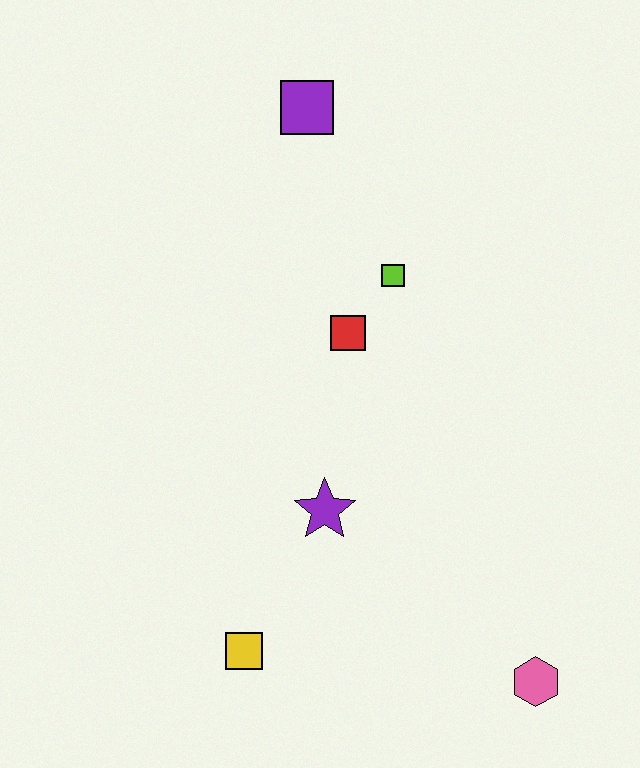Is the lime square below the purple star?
No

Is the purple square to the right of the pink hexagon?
No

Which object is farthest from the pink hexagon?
The purple square is farthest from the pink hexagon.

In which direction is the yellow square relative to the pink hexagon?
The yellow square is to the left of the pink hexagon.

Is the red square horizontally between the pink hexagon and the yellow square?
Yes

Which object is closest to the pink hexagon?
The purple star is closest to the pink hexagon.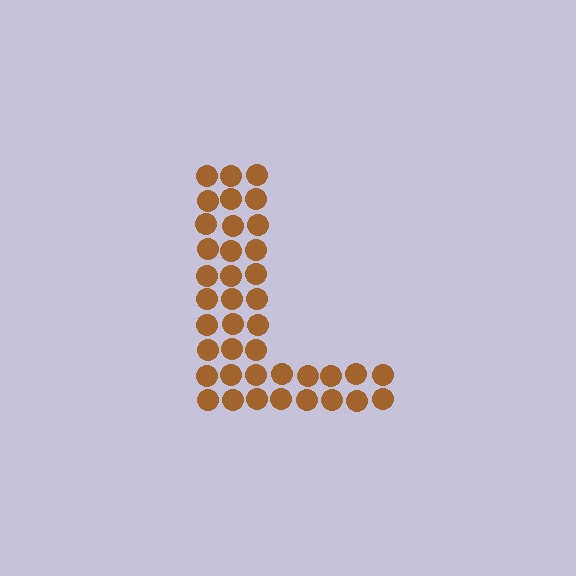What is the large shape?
The large shape is the letter L.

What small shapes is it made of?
It is made of small circles.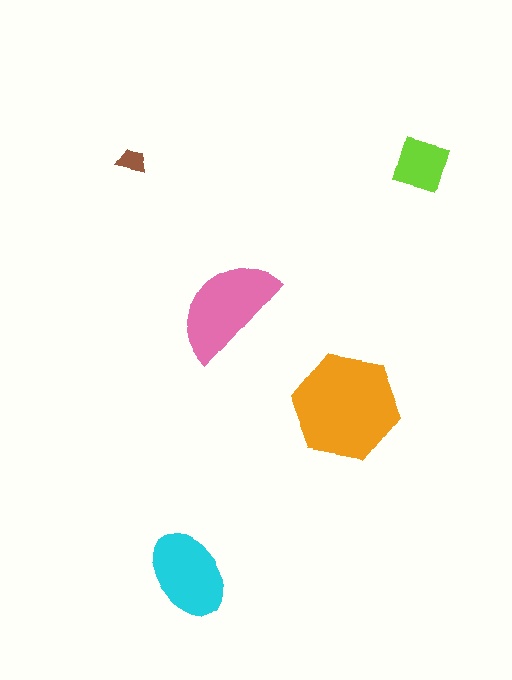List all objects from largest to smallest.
The orange hexagon, the pink semicircle, the cyan ellipse, the lime diamond, the brown trapezoid.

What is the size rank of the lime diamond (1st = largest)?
4th.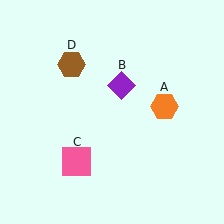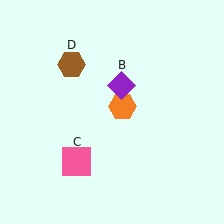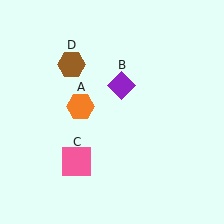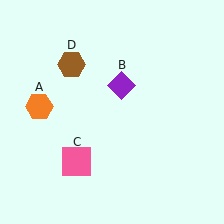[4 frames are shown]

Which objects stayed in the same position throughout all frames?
Purple diamond (object B) and pink square (object C) and brown hexagon (object D) remained stationary.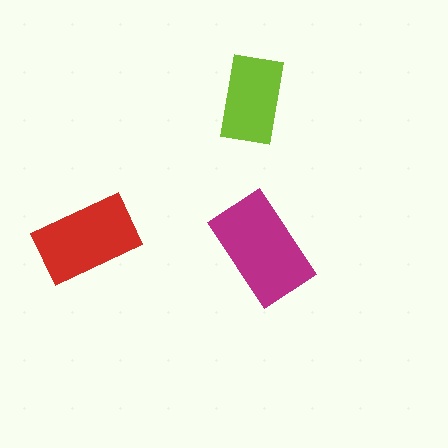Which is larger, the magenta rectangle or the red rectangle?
The magenta one.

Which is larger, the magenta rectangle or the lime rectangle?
The magenta one.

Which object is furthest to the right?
The magenta rectangle is rightmost.